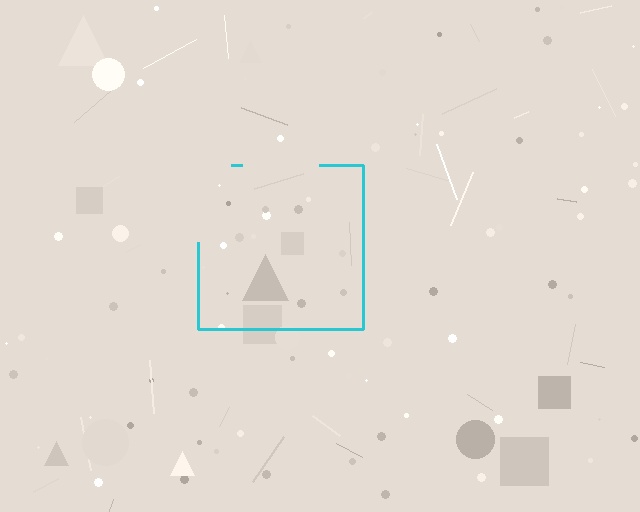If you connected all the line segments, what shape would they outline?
They would outline a square.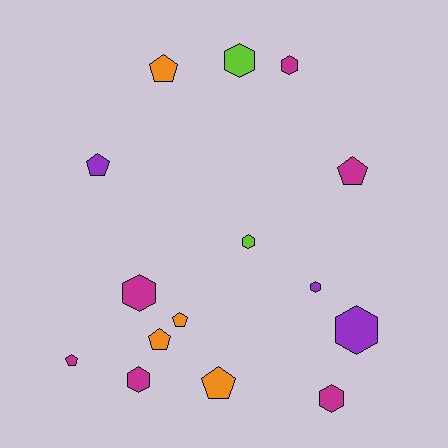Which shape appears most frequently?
Hexagon, with 8 objects.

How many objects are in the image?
There are 15 objects.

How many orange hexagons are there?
There are no orange hexagons.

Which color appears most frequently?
Magenta, with 6 objects.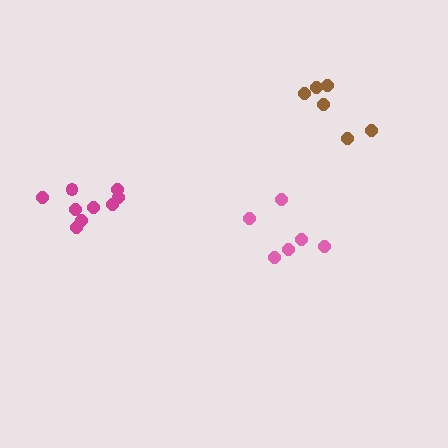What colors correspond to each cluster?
The clusters are colored: pink, magenta, brown.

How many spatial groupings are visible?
There are 3 spatial groupings.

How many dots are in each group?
Group 1: 6 dots, Group 2: 9 dots, Group 3: 6 dots (21 total).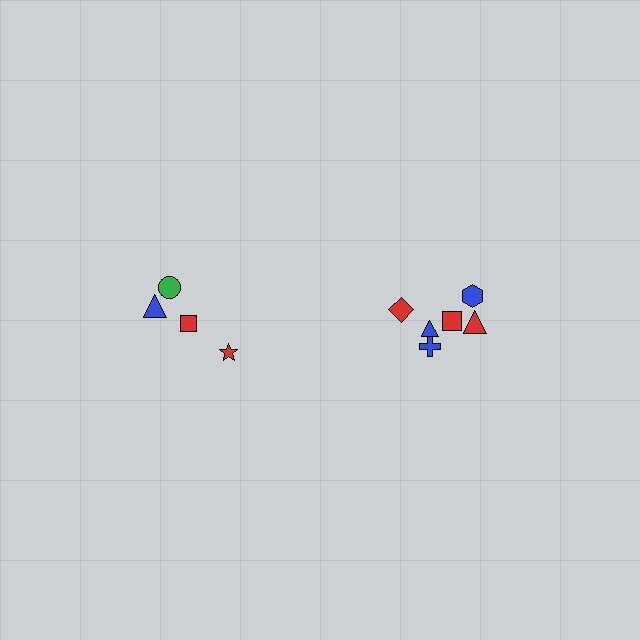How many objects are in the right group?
There are 6 objects.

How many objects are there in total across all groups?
There are 10 objects.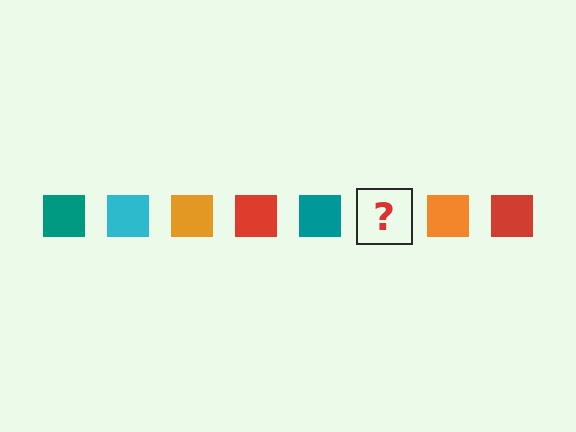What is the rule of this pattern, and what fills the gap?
The rule is that the pattern cycles through teal, cyan, orange, red squares. The gap should be filled with a cyan square.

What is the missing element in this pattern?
The missing element is a cyan square.